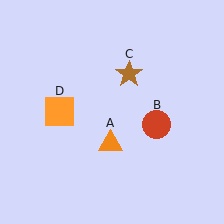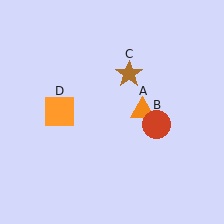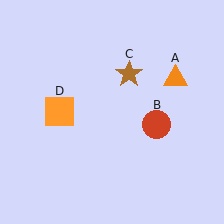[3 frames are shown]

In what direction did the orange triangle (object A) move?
The orange triangle (object A) moved up and to the right.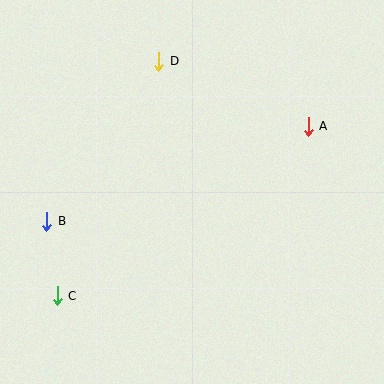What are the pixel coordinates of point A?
Point A is at (308, 126).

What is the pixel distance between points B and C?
The distance between B and C is 75 pixels.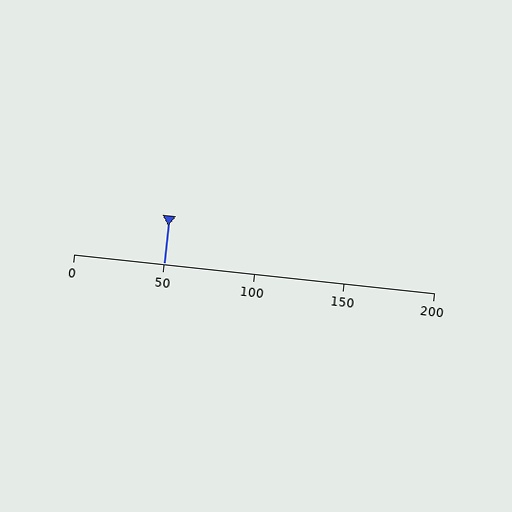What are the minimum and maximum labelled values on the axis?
The axis runs from 0 to 200.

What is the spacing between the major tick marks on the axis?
The major ticks are spaced 50 apart.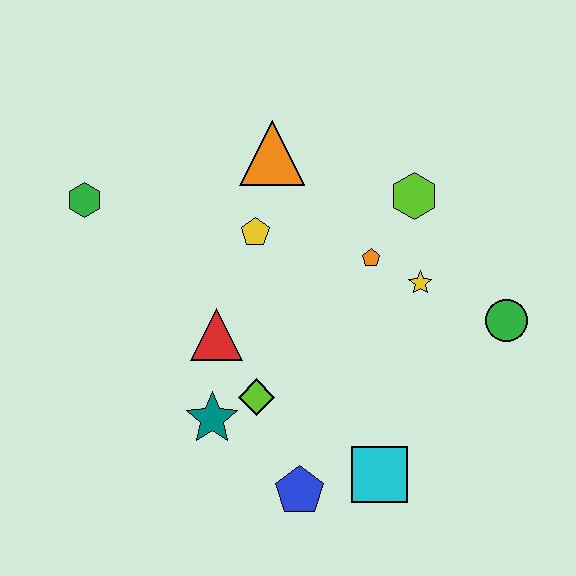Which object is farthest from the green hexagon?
The green circle is farthest from the green hexagon.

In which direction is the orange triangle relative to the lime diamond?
The orange triangle is above the lime diamond.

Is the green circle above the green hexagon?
No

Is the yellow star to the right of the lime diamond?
Yes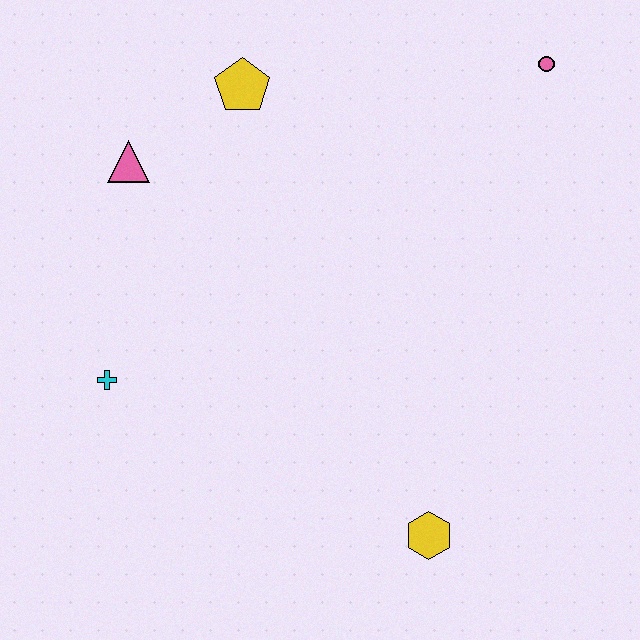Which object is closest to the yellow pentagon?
The pink triangle is closest to the yellow pentagon.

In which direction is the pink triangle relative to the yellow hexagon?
The pink triangle is above the yellow hexagon.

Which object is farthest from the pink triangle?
The yellow hexagon is farthest from the pink triangle.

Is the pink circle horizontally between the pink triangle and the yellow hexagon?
No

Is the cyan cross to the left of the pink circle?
Yes